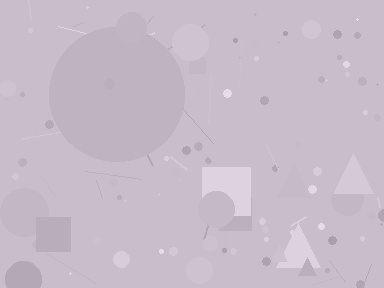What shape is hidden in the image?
A circle is hidden in the image.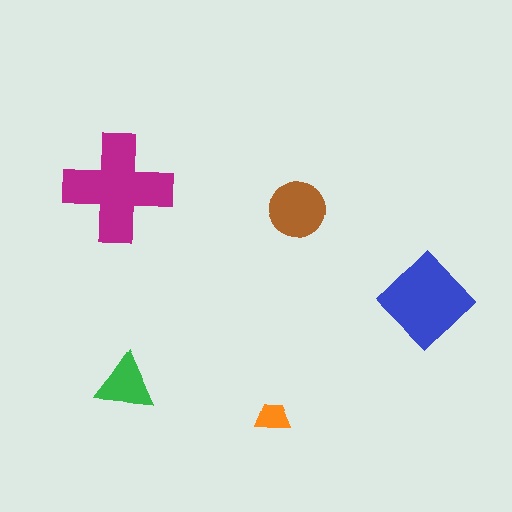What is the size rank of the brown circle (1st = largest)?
3rd.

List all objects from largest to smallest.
The magenta cross, the blue diamond, the brown circle, the green triangle, the orange trapezoid.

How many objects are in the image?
There are 5 objects in the image.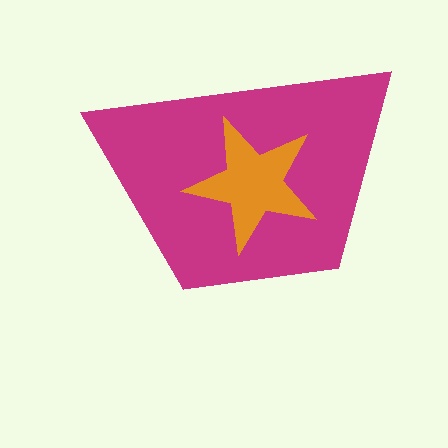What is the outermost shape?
The magenta trapezoid.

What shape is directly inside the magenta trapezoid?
The orange star.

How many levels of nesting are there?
2.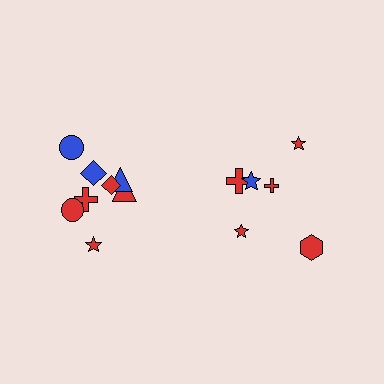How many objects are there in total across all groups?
There are 14 objects.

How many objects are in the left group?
There are 8 objects.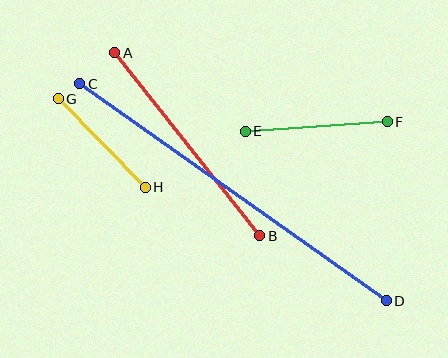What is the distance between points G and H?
The distance is approximately 124 pixels.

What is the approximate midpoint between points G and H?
The midpoint is at approximately (102, 143) pixels.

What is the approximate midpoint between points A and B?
The midpoint is at approximately (187, 144) pixels.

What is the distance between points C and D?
The distance is approximately 375 pixels.